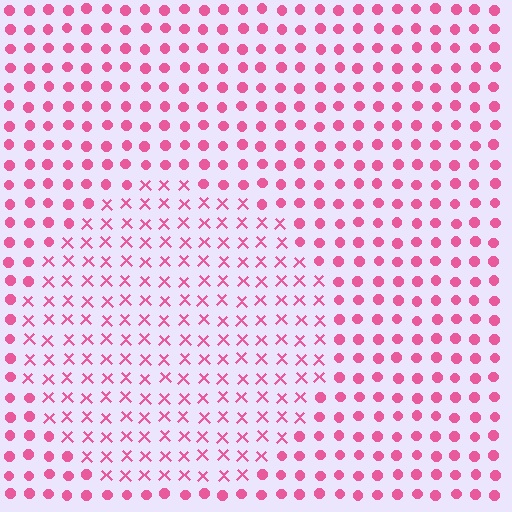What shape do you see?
I see a circle.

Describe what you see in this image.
The image is filled with small pink elements arranged in a uniform grid. A circle-shaped region contains X marks, while the surrounding area contains circles. The boundary is defined purely by the change in element shape.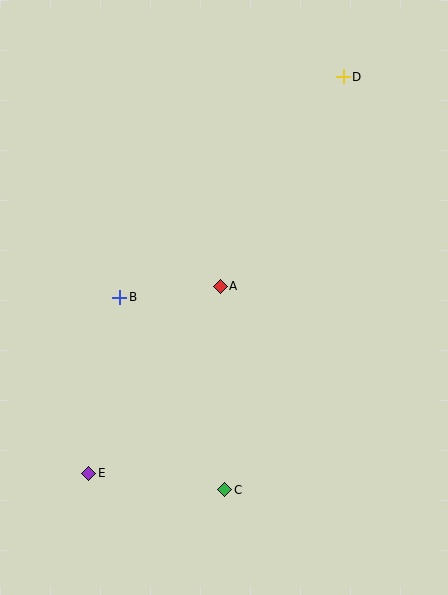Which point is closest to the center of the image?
Point A at (220, 286) is closest to the center.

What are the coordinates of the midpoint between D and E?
The midpoint between D and E is at (216, 275).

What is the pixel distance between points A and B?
The distance between A and B is 101 pixels.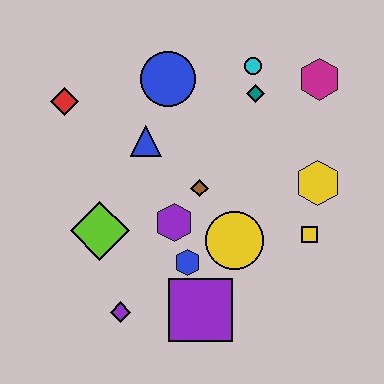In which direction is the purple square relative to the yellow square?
The purple square is to the left of the yellow square.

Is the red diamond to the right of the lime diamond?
No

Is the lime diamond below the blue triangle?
Yes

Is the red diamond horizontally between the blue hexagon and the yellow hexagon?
No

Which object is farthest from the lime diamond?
The magenta hexagon is farthest from the lime diamond.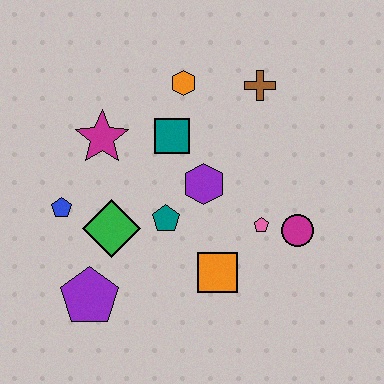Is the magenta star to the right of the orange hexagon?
No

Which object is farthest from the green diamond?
The brown cross is farthest from the green diamond.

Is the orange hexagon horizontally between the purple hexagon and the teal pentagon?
Yes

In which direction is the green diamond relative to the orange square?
The green diamond is to the left of the orange square.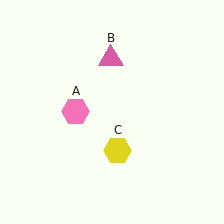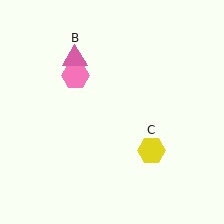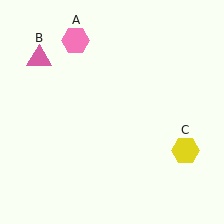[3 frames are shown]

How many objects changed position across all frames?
3 objects changed position: pink hexagon (object A), pink triangle (object B), yellow hexagon (object C).